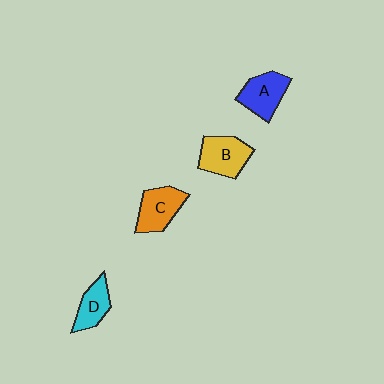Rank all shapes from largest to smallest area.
From largest to smallest: B (yellow), C (orange), A (blue), D (cyan).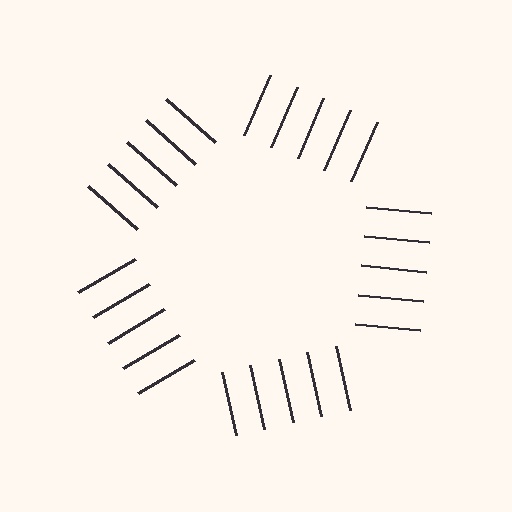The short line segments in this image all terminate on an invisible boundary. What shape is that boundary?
An illusory pentagon — the line segments terminate on its edges but no continuous stroke is drawn.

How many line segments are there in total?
25 — 5 along each of the 5 edges.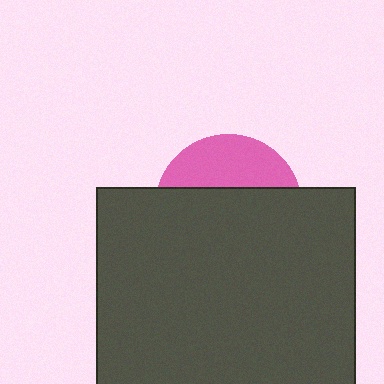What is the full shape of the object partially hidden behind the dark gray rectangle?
The partially hidden object is a pink circle.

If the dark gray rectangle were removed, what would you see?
You would see the complete pink circle.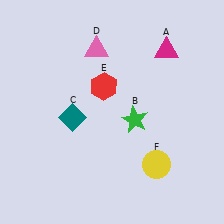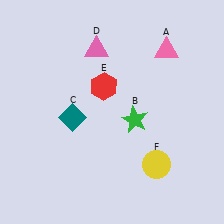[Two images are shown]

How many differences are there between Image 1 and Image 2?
There is 1 difference between the two images.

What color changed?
The triangle (A) changed from magenta in Image 1 to pink in Image 2.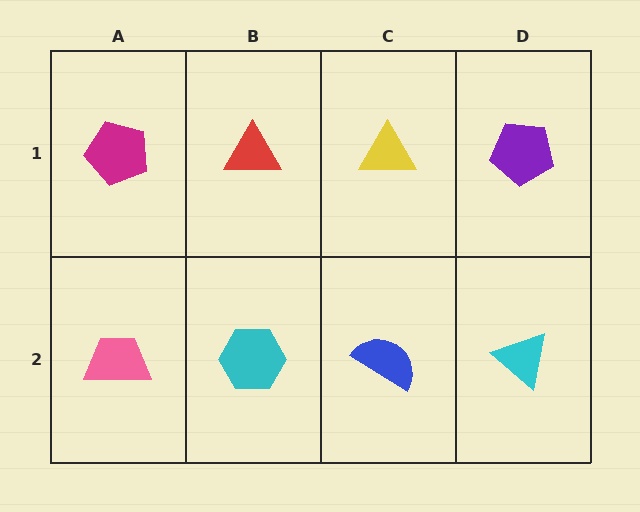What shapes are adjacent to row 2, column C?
A yellow triangle (row 1, column C), a cyan hexagon (row 2, column B), a cyan triangle (row 2, column D).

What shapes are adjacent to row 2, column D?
A purple pentagon (row 1, column D), a blue semicircle (row 2, column C).